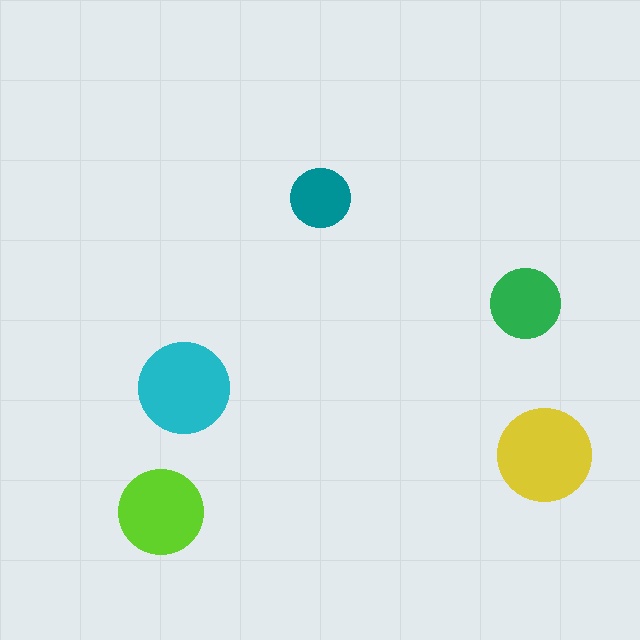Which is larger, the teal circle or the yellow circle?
The yellow one.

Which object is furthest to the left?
The lime circle is leftmost.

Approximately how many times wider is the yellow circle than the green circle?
About 1.5 times wider.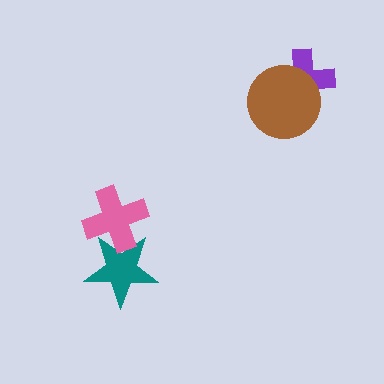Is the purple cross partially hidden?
Yes, it is partially covered by another shape.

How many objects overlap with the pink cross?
1 object overlaps with the pink cross.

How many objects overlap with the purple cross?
1 object overlaps with the purple cross.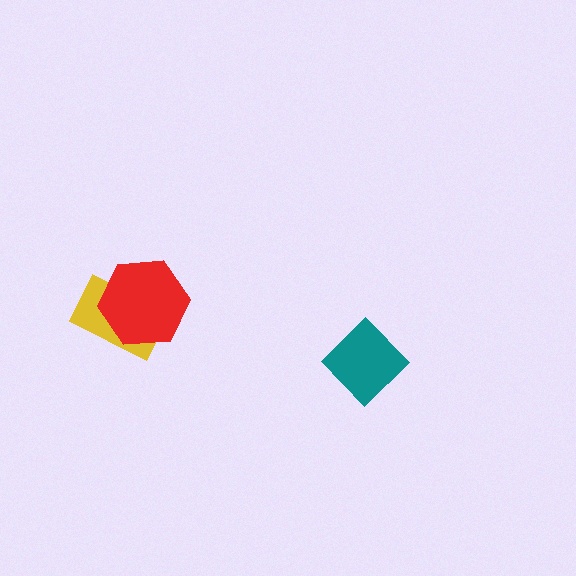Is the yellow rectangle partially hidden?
Yes, it is partially covered by another shape.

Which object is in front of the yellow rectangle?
The red hexagon is in front of the yellow rectangle.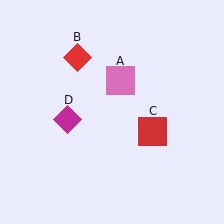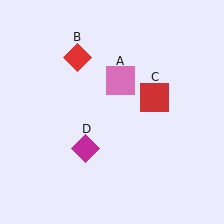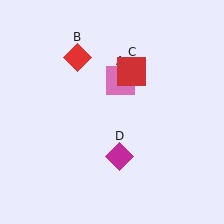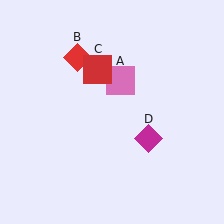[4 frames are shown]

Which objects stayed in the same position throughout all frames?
Pink square (object A) and red diamond (object B) remained stationary.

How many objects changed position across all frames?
2 objects changed position: red square (object C), magenta diamond (object D).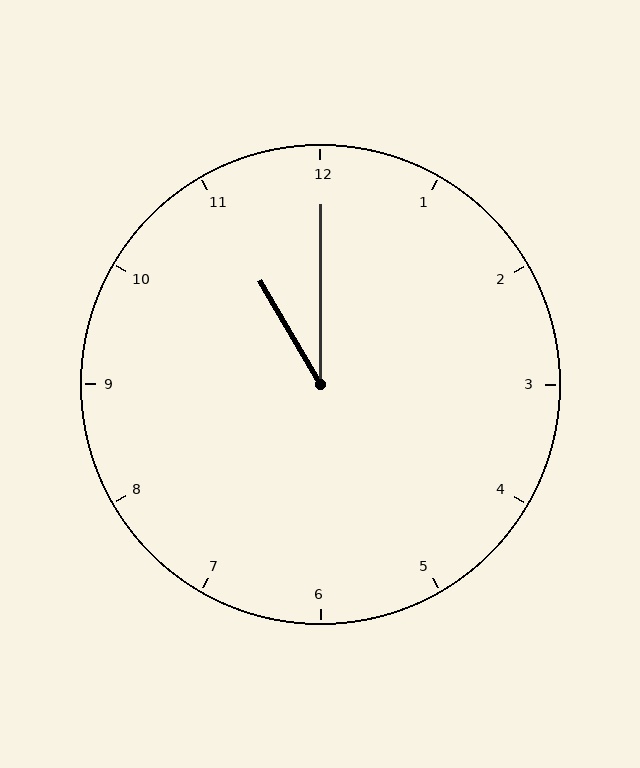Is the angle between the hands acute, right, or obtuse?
It is acute.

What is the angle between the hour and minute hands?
Approximately 30 degrees.